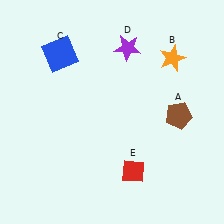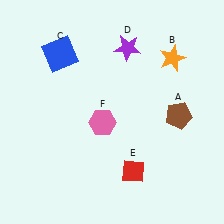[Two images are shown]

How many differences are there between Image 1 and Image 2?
There is 1 difference between the two images.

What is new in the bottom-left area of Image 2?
A pink hexagon (F) was added in the bottom-left area of Image 2.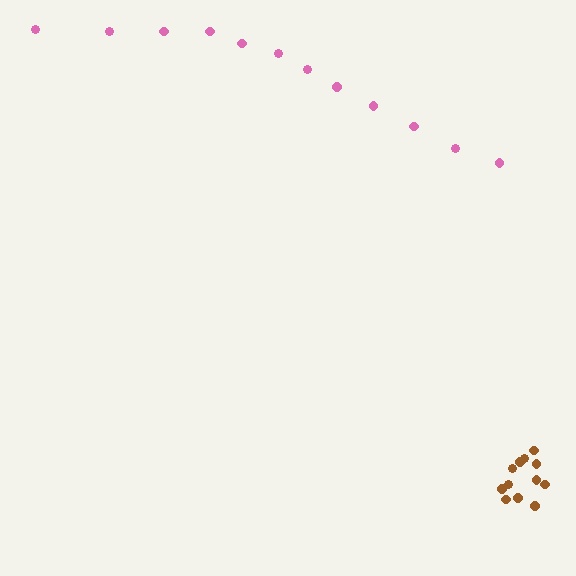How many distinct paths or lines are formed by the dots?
There are 2 distinct paths.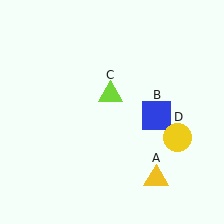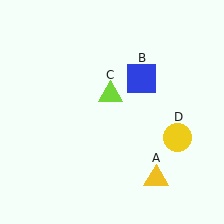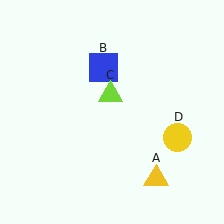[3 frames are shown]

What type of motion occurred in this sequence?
The blue square (object B) rotated counterclockwise around the center of the scene.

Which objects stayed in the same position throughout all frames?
Yellow triangle (object A) and lime triangle (object C) and yellow circle (object D) remained stationary.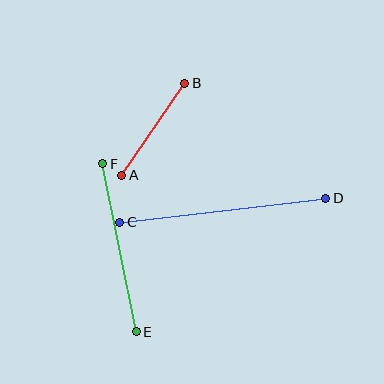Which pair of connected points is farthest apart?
Points C and D are farthest apart.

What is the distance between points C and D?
The distance is approximately 208 pixels.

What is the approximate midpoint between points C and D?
The midpoint is at approximately (223, 210) pixels.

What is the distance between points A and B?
The distance is approximately 111 pixels.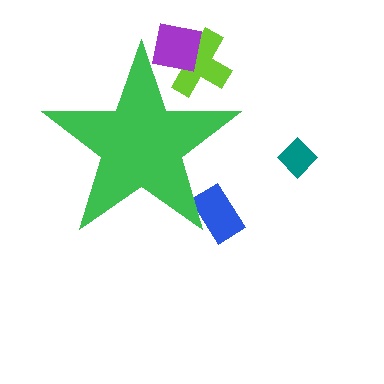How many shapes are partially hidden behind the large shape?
3 shapes are partially hidden.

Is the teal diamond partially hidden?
No, the teal diamond is fully visible.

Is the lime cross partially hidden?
Yes, the lime cross is partially hidden behind the green star.